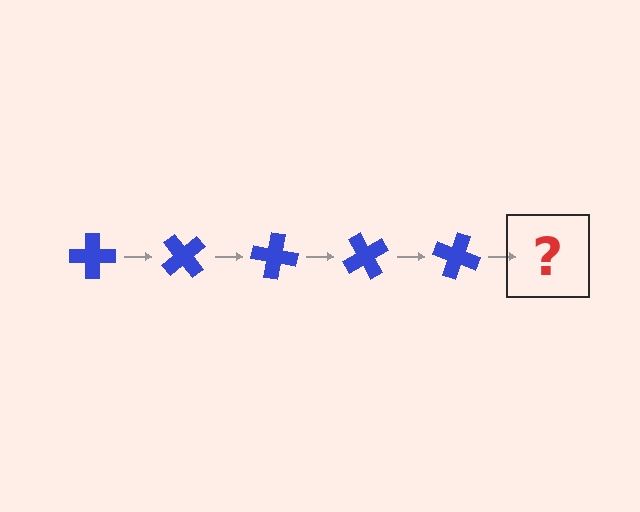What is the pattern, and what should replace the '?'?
The pattern is that the cross rotates 50 degrees each step. The '?' should be a blue cross rotated 250 degrees.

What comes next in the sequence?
The next element should be a blue cross rotated 250 degrees.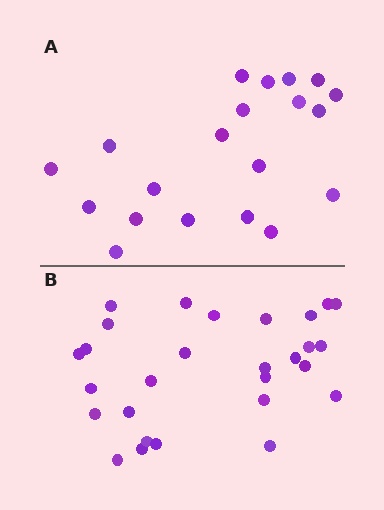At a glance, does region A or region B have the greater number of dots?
Region B (the bottom region) has more dots.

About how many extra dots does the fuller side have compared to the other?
Region B has roughly 8 or so more dots than region A.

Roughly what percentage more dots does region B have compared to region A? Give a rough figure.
About 40% more.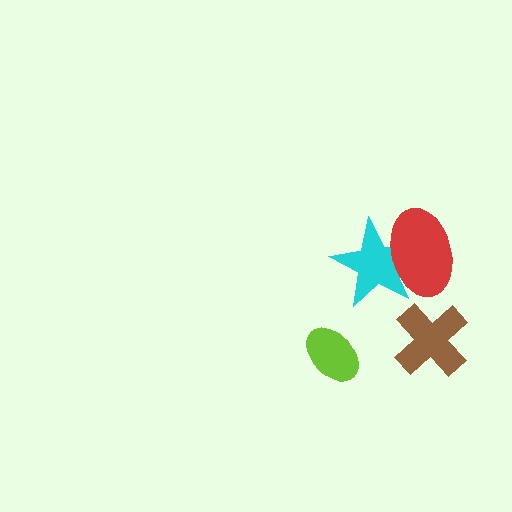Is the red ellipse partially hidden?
No, no other shape covers it.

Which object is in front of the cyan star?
The red ellipse is in front of the cyan star.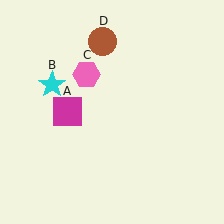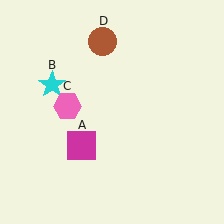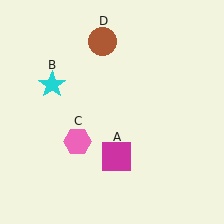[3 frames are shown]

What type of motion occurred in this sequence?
The magenta square (object A), pink hexagon (object C) rotated counterclockwise around the center of the scene.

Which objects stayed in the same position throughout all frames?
Cyan star (object B) and brown circle (object D) remained stationary.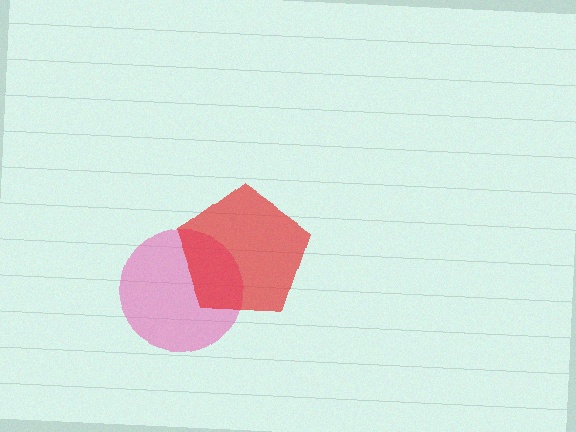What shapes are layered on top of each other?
The layered shapes are: a pink circle, a red pentagon.